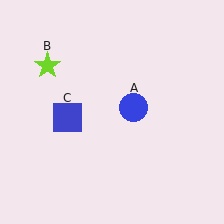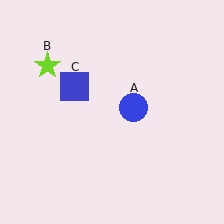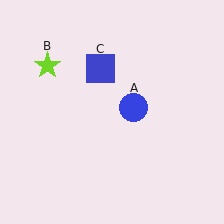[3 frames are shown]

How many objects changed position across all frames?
1 object changed position: blue square (object C).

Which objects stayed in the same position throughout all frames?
Blue circle (object A) and lime star (object B) remained stationary.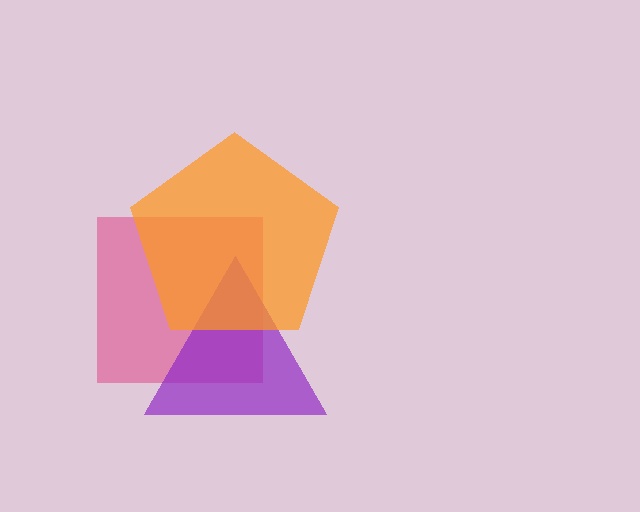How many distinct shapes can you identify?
There are 3 distinct shapes: a pink square, a purple triangle, an orange pentagon.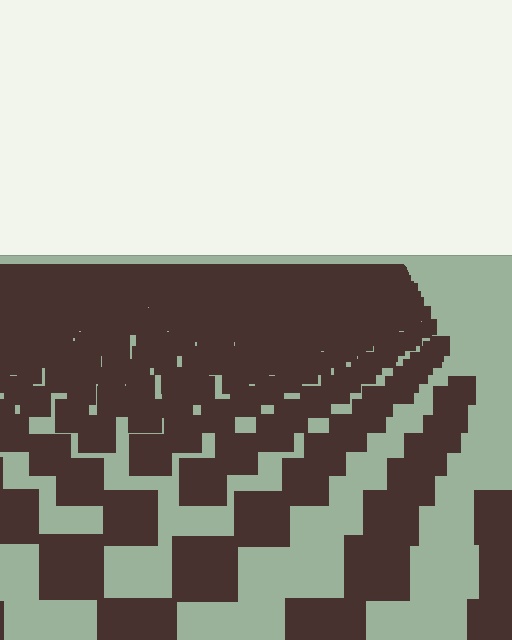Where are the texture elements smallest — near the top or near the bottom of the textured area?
Near the top.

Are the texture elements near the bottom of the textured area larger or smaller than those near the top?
Larger. Near the bottom, elements are closer to the viewer and appear at a bigger on-screen size.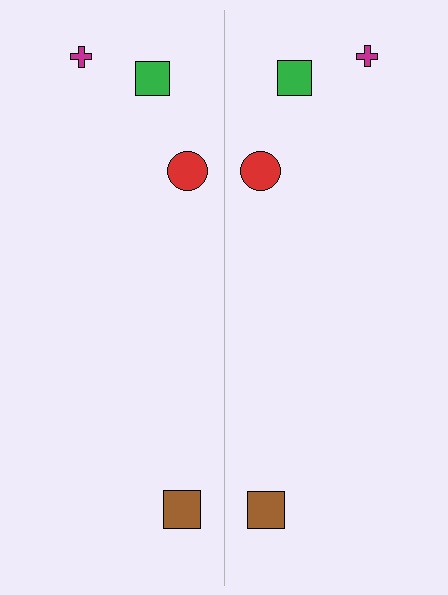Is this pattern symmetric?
Yes, this pattern has bilateral (reflection) symmetry.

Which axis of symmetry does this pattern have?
The pattern has a vertical axis of symmetry running through the center of the image.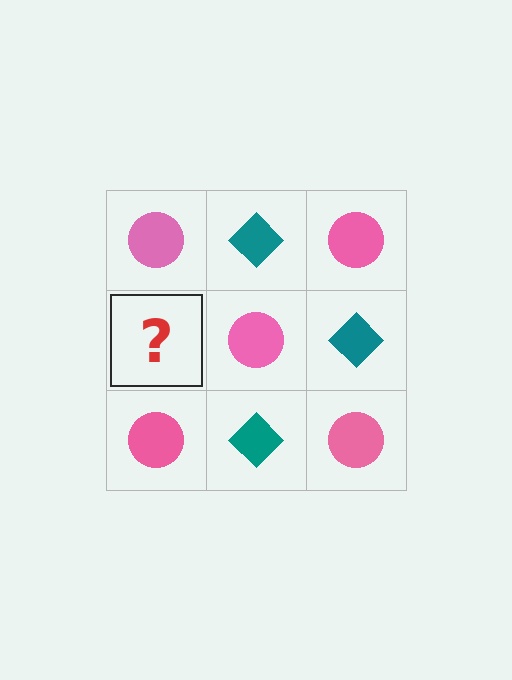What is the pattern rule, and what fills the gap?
The rule is that it alternates pink circle and teal diamond in a checkerboard pattern. The gap should be filled with a teal diamond.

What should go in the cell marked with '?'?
The missing cell should contain a teal diamond.